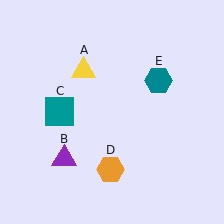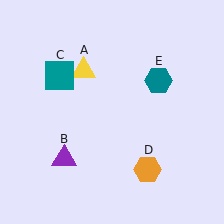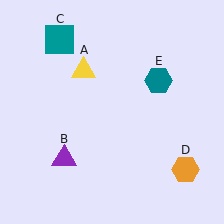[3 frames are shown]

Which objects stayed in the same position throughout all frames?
Yellow triangle (object A) and purple triangle (object B) and teal hexagon (object E) remained stationary.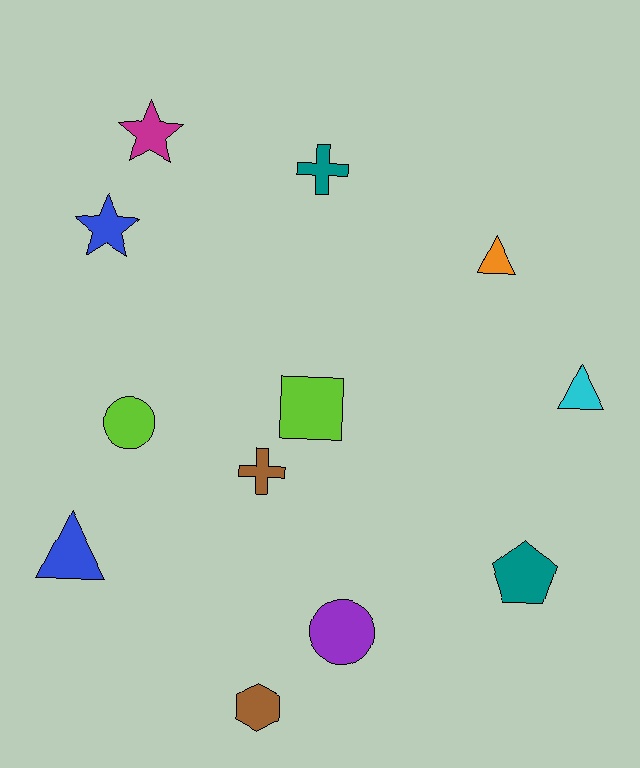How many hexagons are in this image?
There is 1 hexagon.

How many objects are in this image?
There are 12 objects.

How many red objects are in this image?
There are no red objects.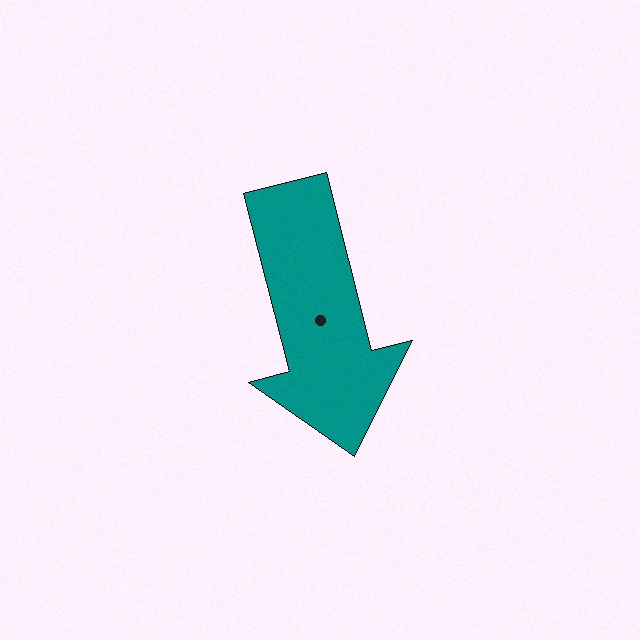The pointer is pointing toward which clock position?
Roughly 6 o'clock.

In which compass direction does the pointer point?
South.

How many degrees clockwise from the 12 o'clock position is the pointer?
Approximately 166 degrees.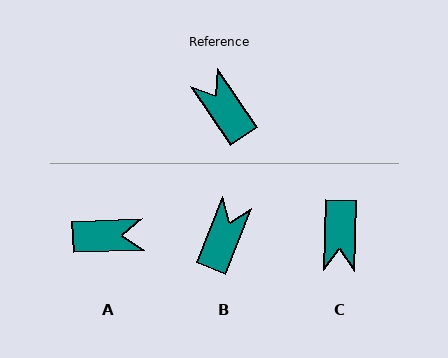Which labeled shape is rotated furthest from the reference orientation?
C, about 144 degrees away.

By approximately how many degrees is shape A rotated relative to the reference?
Approximately 122 degrees clockwise.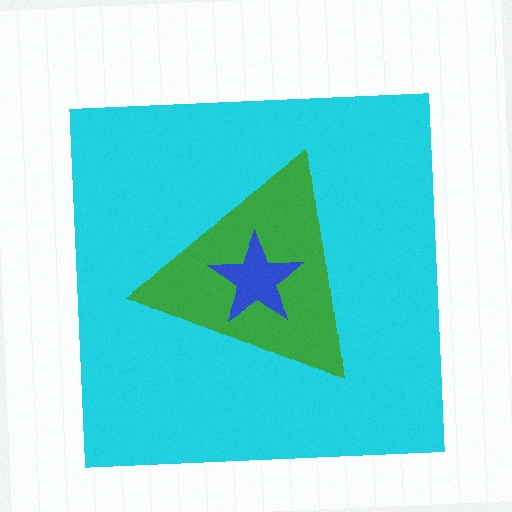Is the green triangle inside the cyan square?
Yes.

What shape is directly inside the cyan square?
The green triangle.